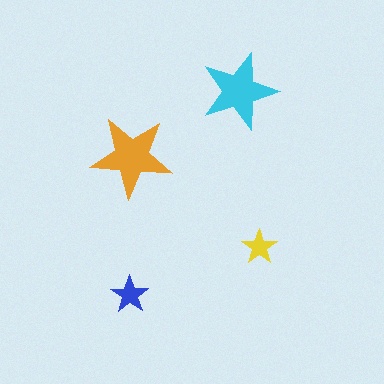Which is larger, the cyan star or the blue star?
The cyan one.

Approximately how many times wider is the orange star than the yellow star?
About 2.5 times wider.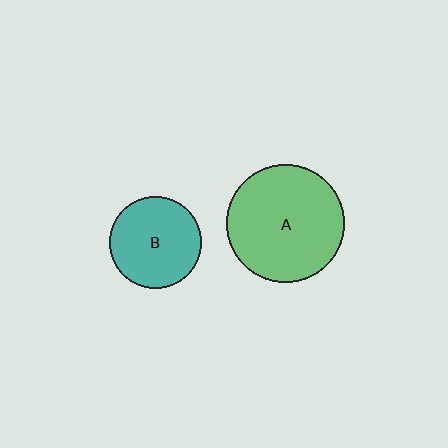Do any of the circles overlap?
No, none of the circles overlap.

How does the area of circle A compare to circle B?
Approximately 1.7 times.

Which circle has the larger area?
Circle A (green).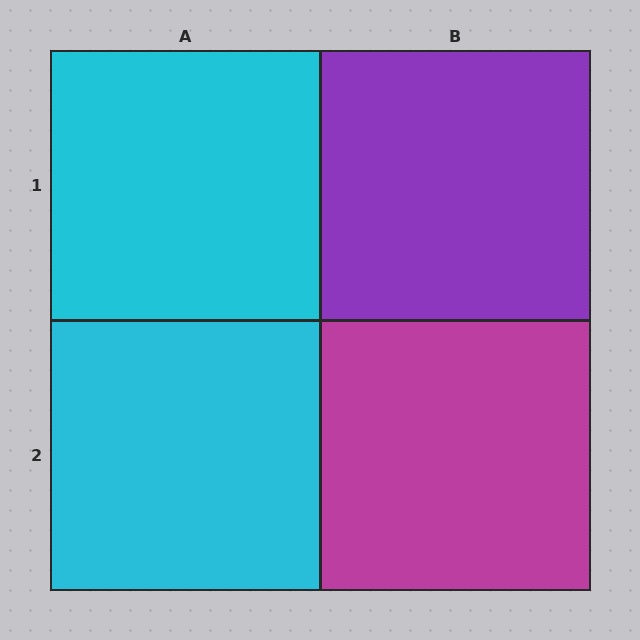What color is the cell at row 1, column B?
Purple.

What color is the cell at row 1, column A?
Cyan.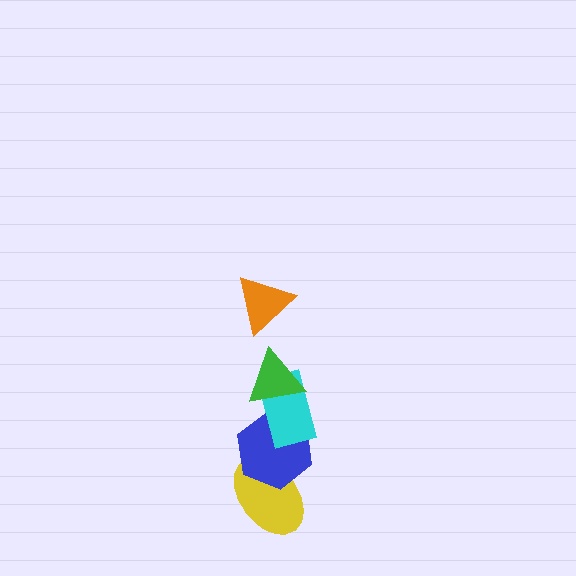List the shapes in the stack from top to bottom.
From top to bottom: the orange triangle, the green triangle, the cyan rectangle, the blue hexagon, the yellow ellipse.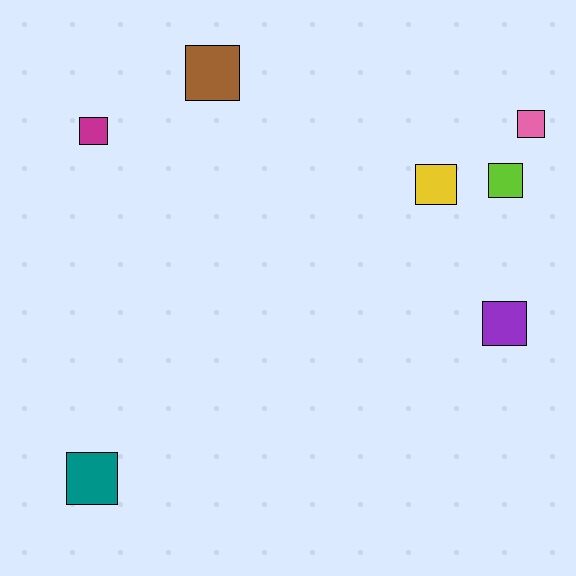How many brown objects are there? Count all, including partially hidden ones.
There is 1 brown object.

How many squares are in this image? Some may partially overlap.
There are 7 squares.